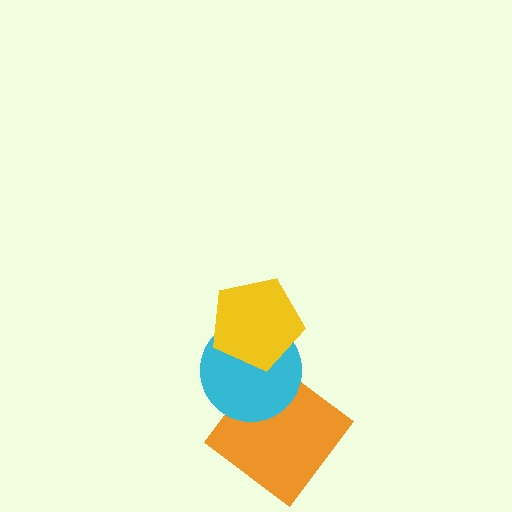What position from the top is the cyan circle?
The cyan circle is 2nd from the top.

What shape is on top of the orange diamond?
The cyan circle is on top of the orange diamond.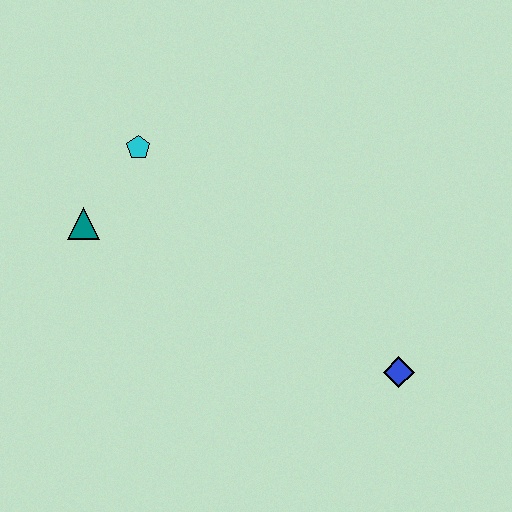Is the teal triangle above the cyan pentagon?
No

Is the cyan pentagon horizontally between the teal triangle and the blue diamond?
Yes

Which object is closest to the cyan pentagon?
The teal triangle is closest to the cyan pentagon.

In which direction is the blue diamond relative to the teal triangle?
The blue diamond is to the right of the teal triangle.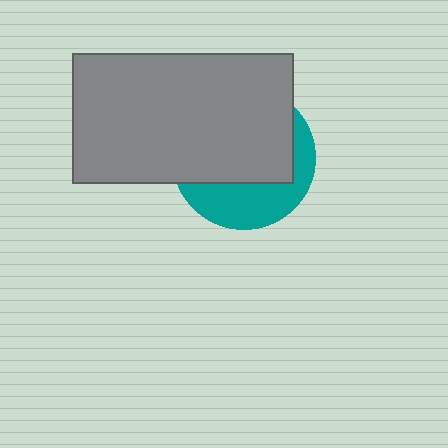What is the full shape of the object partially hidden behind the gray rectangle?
The partially hidden object is a teal circle.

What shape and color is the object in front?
The object in front is a gray rectangle.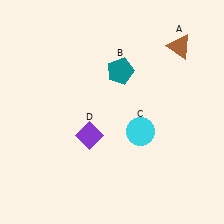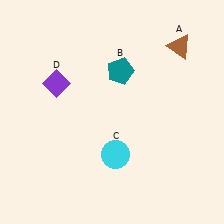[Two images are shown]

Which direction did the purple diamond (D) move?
The purple diamond (D) moved up.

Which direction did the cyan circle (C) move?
The cyan circle (C) moved left.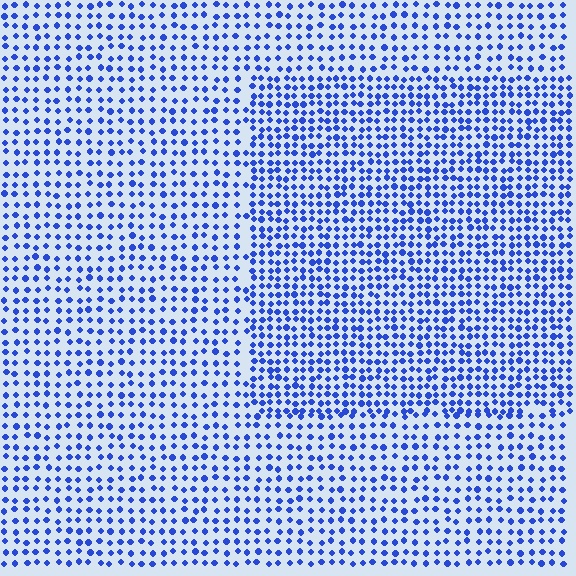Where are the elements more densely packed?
The elements are more densely packed inside the rectangle boundary.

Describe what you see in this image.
The image contains small blue elements arranged at two different densities. A rectangle-shaped region is visible where the elements are more densely packed than the surrounding area.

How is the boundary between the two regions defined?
The boundary is defined by a change in element density (approximately 1.6x ratio). All elements are the same color, size, and shape.